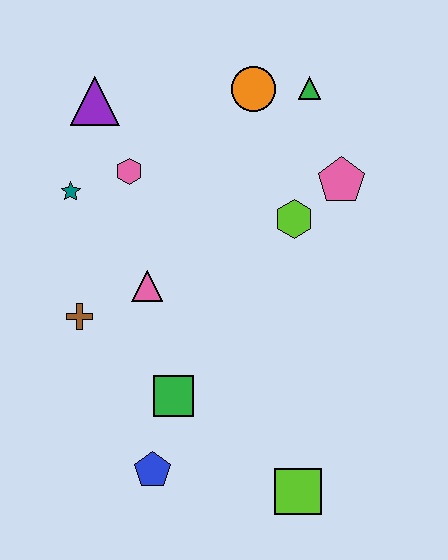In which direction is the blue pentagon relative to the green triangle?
The blue pentagon is below the green triangle.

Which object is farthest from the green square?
The green triangle is farthest from the green square.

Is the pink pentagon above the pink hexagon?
No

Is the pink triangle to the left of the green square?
Yes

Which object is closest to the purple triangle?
The pink hexagon is closest to the purple triangle.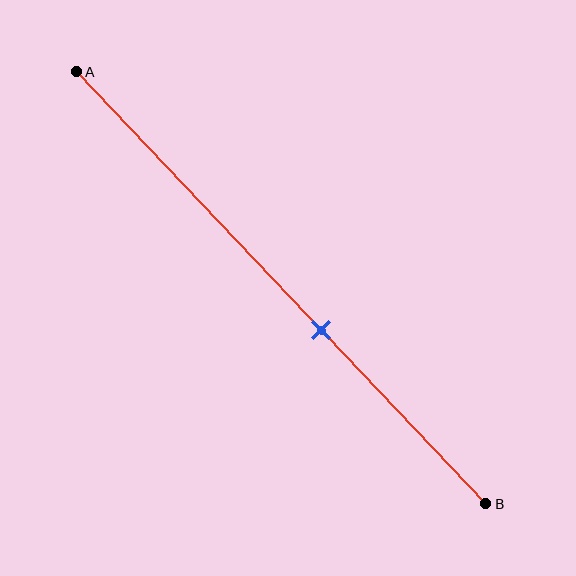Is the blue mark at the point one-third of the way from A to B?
No, the mark is at about 60% from A, not at the 33% one-third point.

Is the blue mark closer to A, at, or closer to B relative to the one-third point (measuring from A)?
The blue mark is closer to point B than the one-third point of segment AB.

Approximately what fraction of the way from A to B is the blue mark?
The blue mark is approximately 60% of the way from A to B.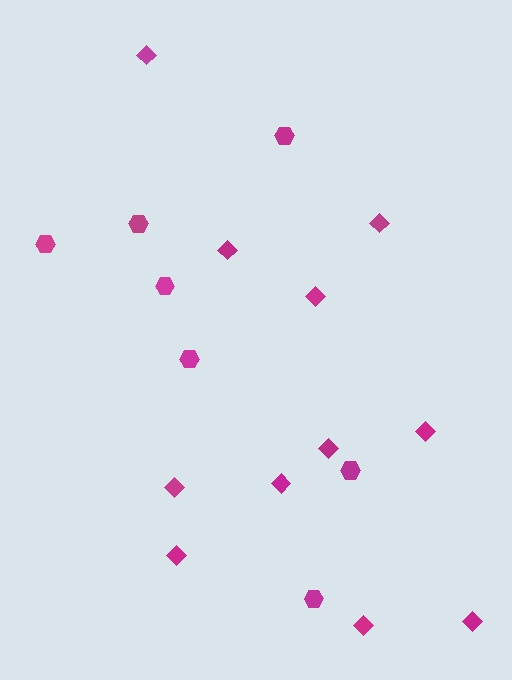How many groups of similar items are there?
There are 2 groups: one group of hexagons (7) and one group of diamonds (11).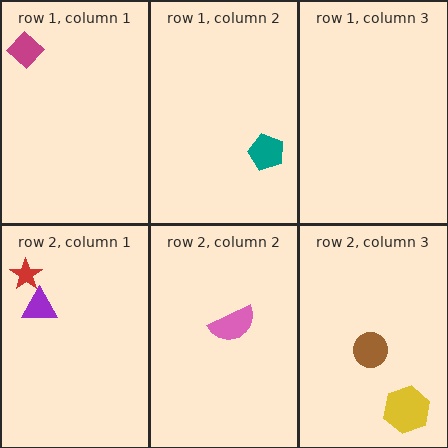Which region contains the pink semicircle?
The row 2, column 2 region.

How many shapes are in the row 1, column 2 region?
1.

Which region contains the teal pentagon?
The row 1, column 2 region.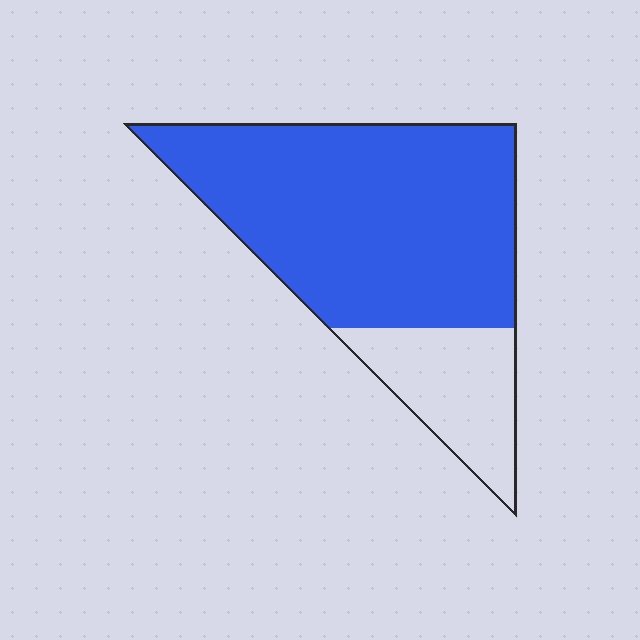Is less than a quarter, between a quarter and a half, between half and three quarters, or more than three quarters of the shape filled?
More than three quarters.